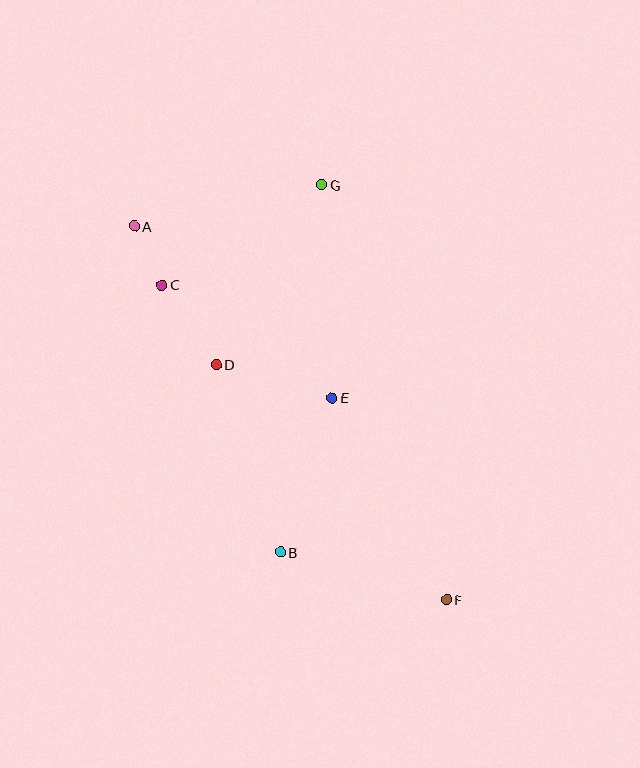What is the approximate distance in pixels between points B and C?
The distance between B and C is approximately 292 pixels.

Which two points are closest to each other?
Points A and C are closest to each other.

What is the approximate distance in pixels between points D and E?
The distance between D and E is approximately 121 pixels.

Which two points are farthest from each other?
Points A and F are farthest from each other.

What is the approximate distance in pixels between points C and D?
The distance between C and D is approximately 96 pixels.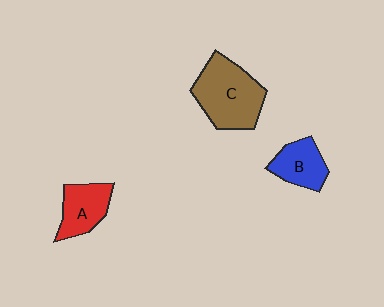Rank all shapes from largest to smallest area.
From largest to smallest: C (brown), A (red), B (blue).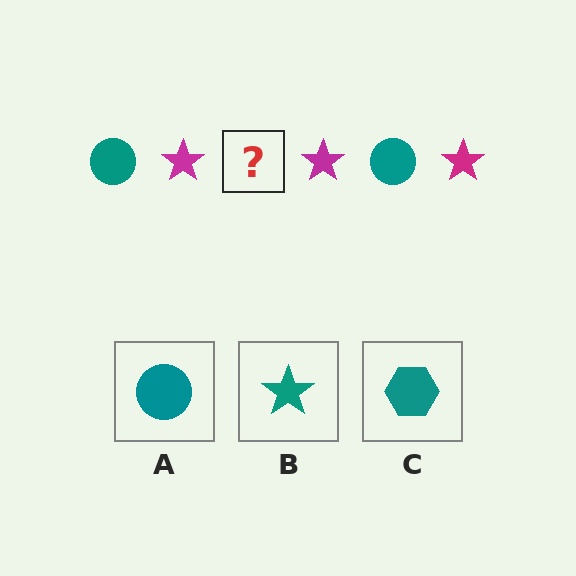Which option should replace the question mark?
Option A.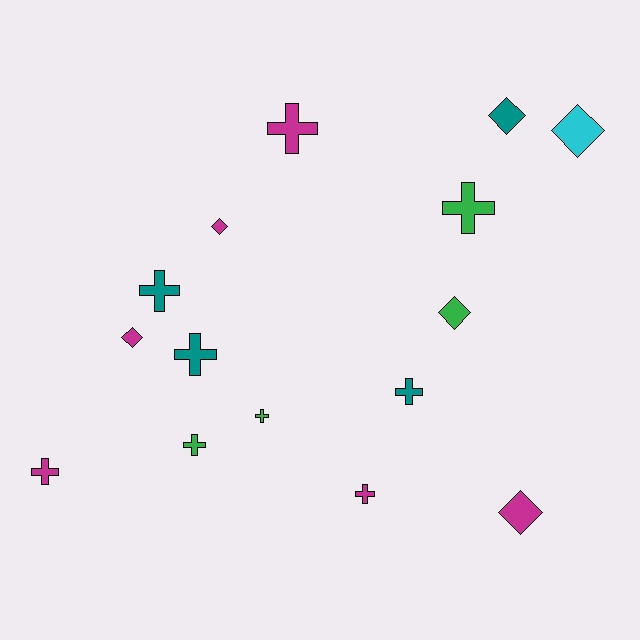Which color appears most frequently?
Magenta, with 6 objects.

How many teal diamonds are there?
There is 1 teal diamond.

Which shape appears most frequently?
Cross, with 9 objects.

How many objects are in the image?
There are 15 objects.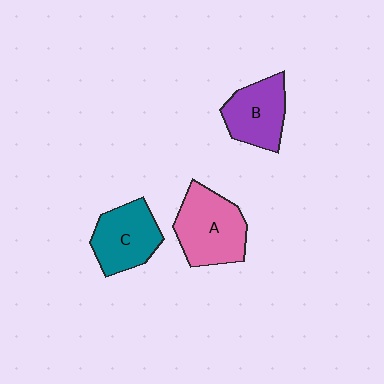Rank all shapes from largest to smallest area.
From largest to smallest: A (pink), C (teal), B (purple).